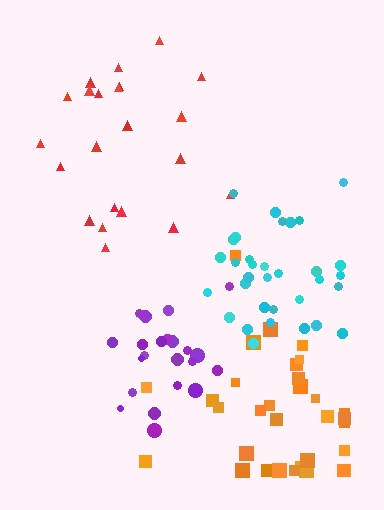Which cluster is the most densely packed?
Purple.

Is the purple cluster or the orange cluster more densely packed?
Purple.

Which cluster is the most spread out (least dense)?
Red.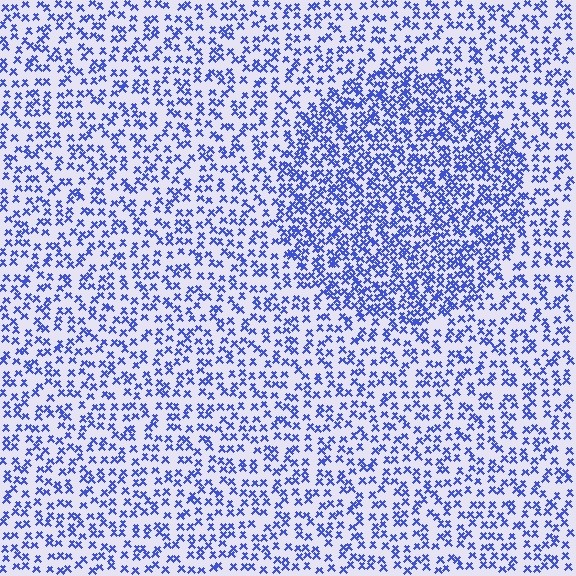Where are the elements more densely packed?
The elements are more densely packed inside the circle boundary.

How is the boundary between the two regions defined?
The boundary is defined by a change in element density (approximately 1.9x ratio). All elements are the same color, size, and shape.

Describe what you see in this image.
The image contains small blue elements arranged at two different densities. A circle-shaped region is visible where the elements are more densely packed than the surrounding area.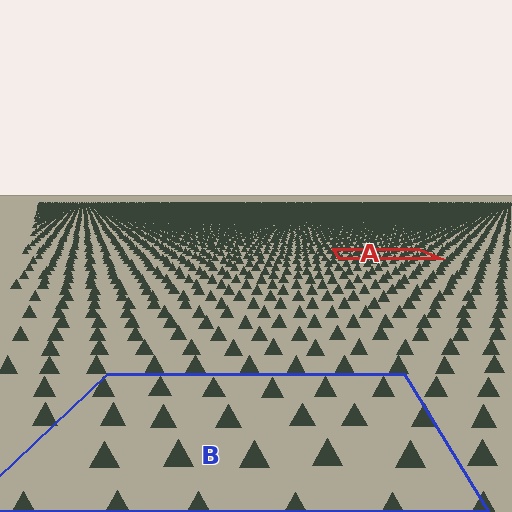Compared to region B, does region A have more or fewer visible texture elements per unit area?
Region A has more texture elements per unit area — they are packed more densely because it is farther away.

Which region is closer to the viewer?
Region B is closer. The texture elements there are larger and more spread out.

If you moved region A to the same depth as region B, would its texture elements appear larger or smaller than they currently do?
They would appear larger. At a closer depth, the same texture elements are projected at a bigger on-screen size.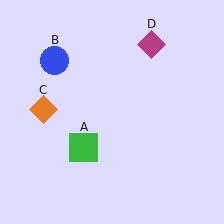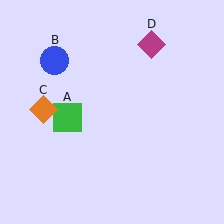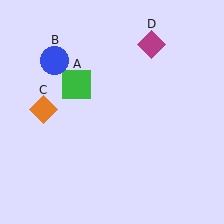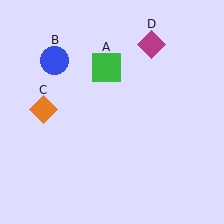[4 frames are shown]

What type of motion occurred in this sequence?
The green square (object A) rotated clockwise around the center of the scene.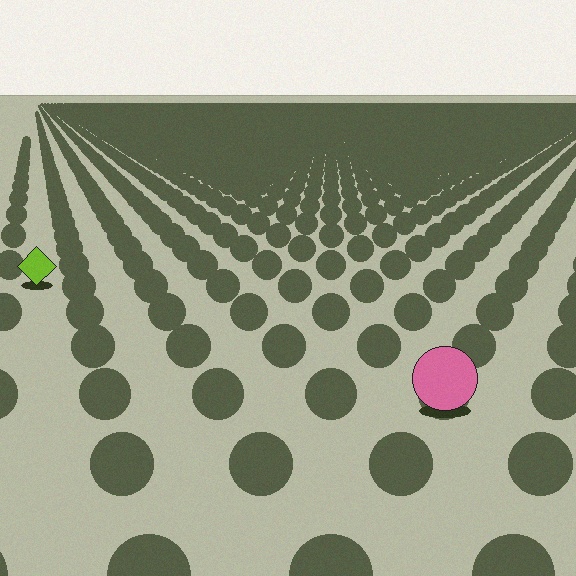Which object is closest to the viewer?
The pink circle is closest. The texture marks near it are larger and more spread out.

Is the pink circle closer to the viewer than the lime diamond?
Yes. The pink circle is closer — you can tell from the texture gradient: the ground texture is coarser near it.